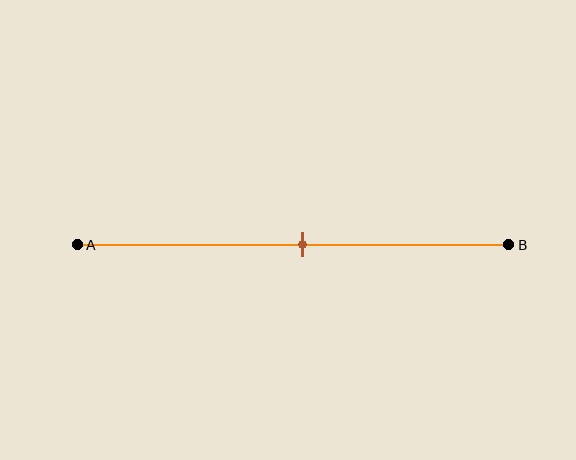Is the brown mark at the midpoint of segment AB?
Yes, the mark is approximately at the midpoint.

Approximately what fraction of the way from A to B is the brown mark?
The brown mark is approximately 50% of the way from A to B.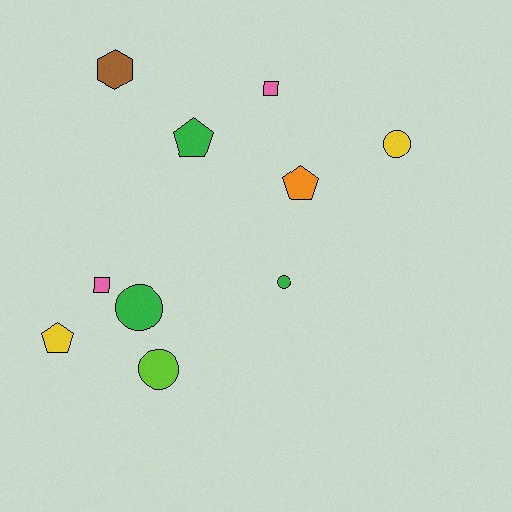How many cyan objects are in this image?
There are no cyan objects.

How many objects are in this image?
There are 10 objects.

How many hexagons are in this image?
There is 1 hexagon.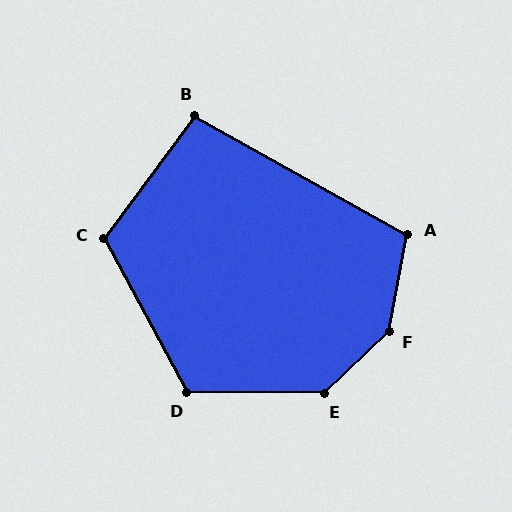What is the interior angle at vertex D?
Approximately 118 degrees (obtuse).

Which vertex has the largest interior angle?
F, at approximately 144 degrees.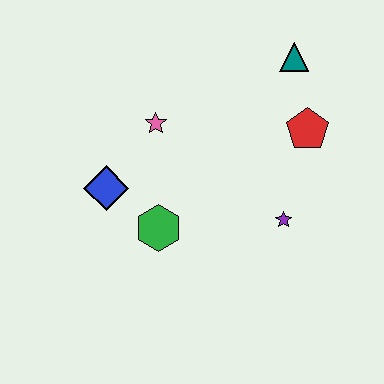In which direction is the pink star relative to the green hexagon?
The pink star is above the green hexagon.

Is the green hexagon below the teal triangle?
Yes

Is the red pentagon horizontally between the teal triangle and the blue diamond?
No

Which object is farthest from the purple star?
The blue diamond is farthest from the purple star.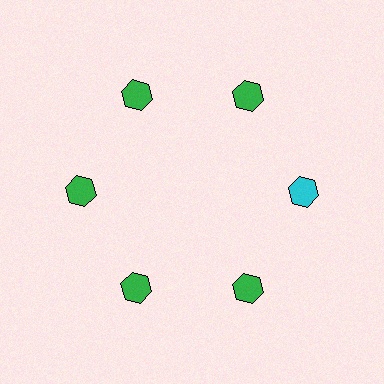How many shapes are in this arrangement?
There are 6 shapes arranged in a ring pattern.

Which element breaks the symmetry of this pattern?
The cyan hexagon at roughly the 3 o'clock position breaks the symmetry. All other shapes are green hexagons.